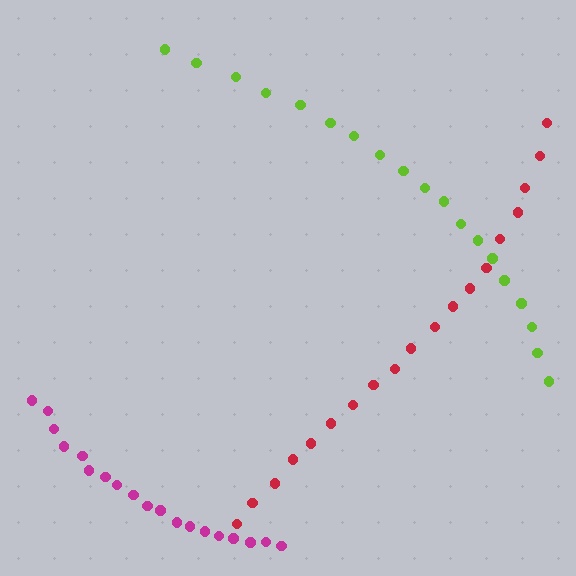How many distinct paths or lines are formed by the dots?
There are 3 distinct paths.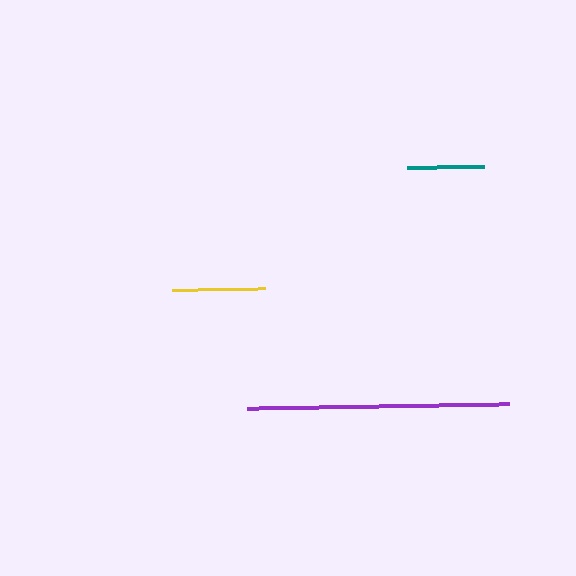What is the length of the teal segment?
The teal segment is approximately 77 pixels long.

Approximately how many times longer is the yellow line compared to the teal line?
The yellow line is approximately 1.2 times the length of the teal line.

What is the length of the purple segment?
The purple segment is approximately 262 pixels long.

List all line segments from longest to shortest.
From longest to shortest: purple, yellow, teal.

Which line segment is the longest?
The purple line is the longest at approximately 262 pixels.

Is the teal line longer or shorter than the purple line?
The purple line is longer than the teal line.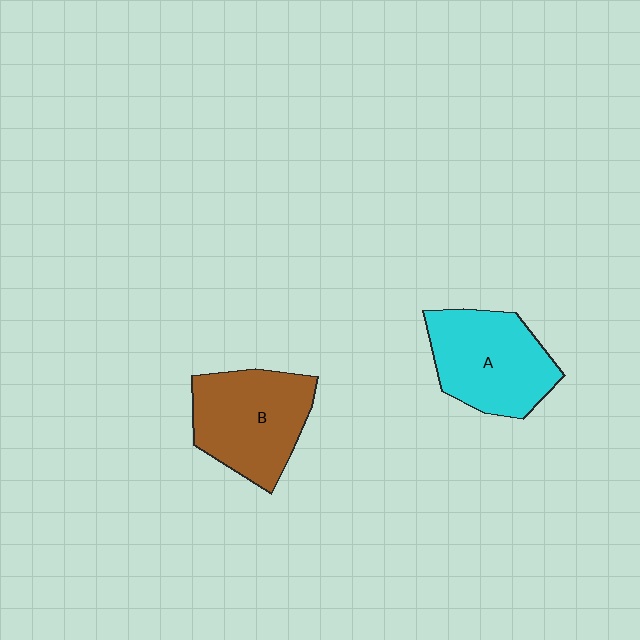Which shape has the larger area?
Shape B (brown).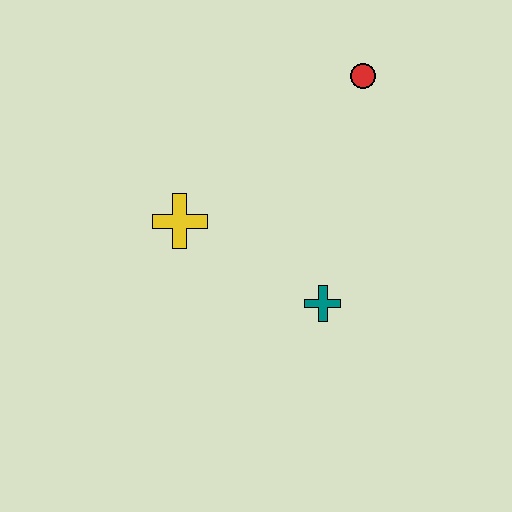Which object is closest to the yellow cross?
The teal cross is closest to the yellow cross.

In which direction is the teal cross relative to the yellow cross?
The teal cross is to the right of the yellow cross.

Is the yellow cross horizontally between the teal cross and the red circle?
No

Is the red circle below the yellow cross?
No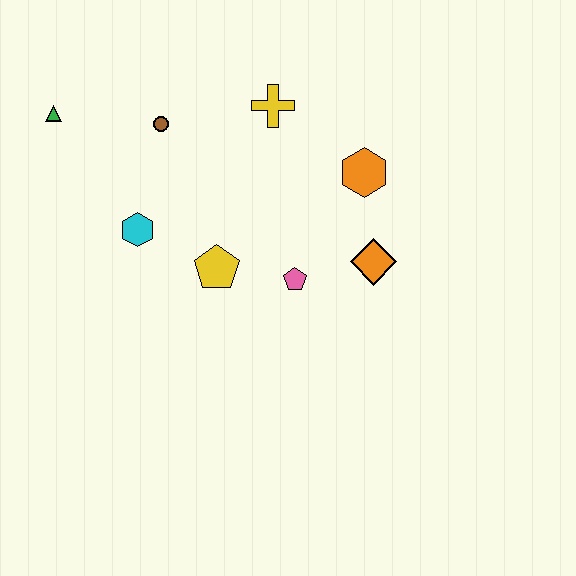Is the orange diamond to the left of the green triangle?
No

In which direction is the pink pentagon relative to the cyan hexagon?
The pink pentagon is to the right of the cyan hexagon.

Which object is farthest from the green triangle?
The orange diamond is farthest from the green triangle.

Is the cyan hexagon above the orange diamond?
Yes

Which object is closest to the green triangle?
The brown circle is closest to the green triangle.